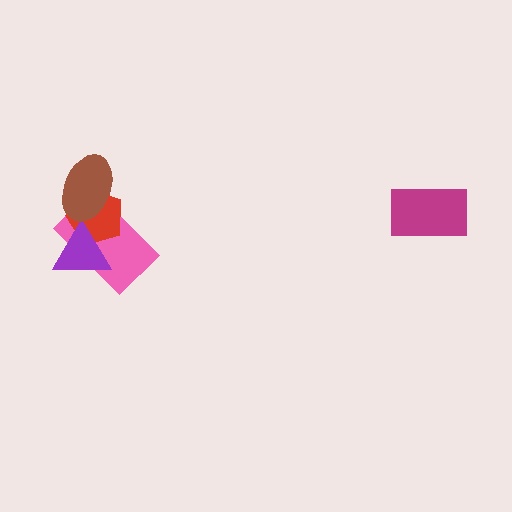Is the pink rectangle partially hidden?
Yes, it is partially covered by another shape.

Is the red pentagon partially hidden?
Yes, it is partially covered by another shape.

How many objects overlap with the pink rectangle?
3 objects overlap with the pink rectangle.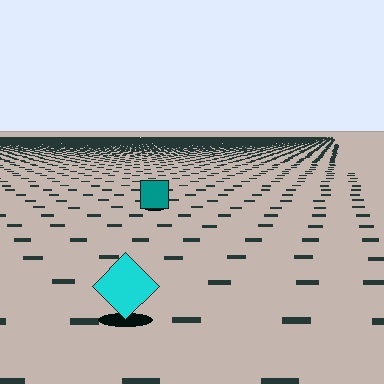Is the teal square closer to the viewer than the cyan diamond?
No. The cyan diamond is closer — you can tell from the texture gradient: the ground texture is coarser near it.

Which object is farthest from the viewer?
The teal square is farthest from the viewer. It appears smaller and the ground texture around it is denser.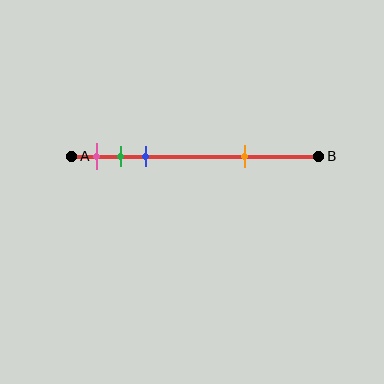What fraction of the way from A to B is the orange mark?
The orange mark is approximately 70% (0.7) of the way from A to B.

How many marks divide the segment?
There are 4 marks dividing the segment.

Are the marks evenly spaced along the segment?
No, the marks are not evenly spaced.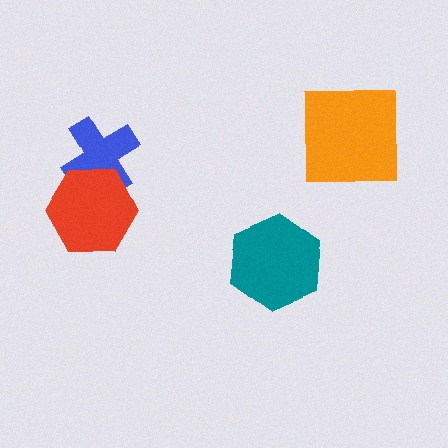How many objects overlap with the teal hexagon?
0 objects overlap with the teal hexagon.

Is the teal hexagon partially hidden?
No, no other shape covers it.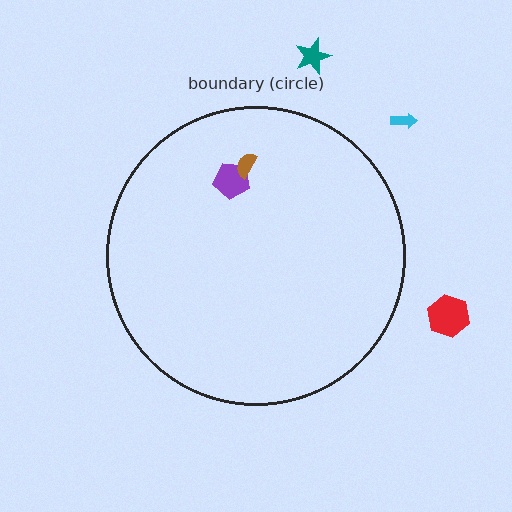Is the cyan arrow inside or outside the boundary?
Outside.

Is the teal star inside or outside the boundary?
Outside.